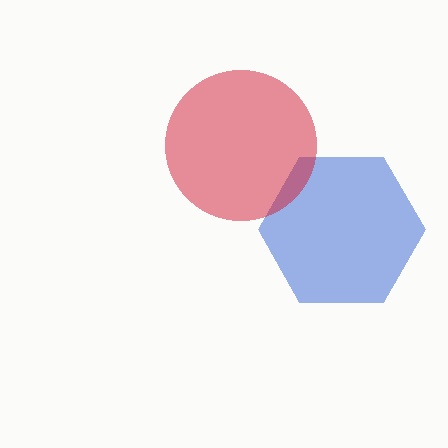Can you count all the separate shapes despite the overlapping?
Yes, there are 2 separate shapes.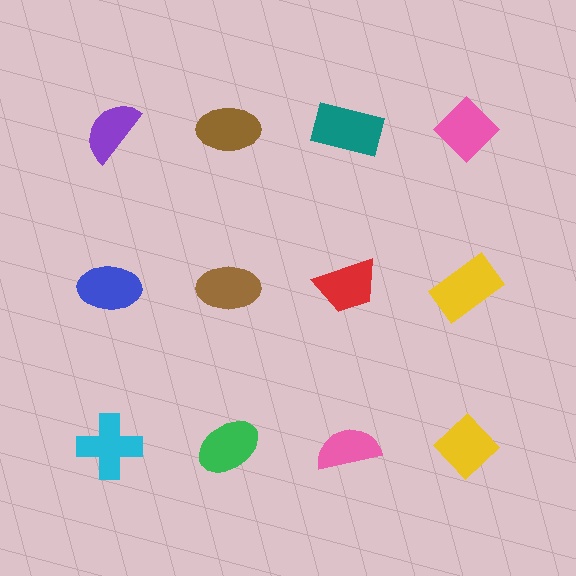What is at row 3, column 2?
A green ellipse.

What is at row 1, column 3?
A teal rectangle.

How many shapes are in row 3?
4 shapes.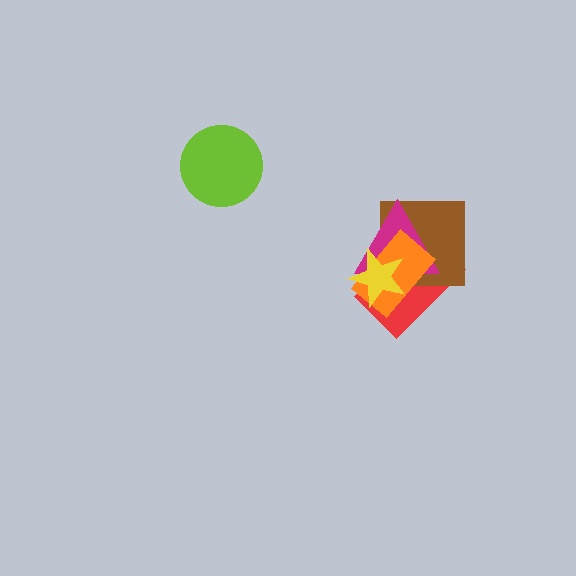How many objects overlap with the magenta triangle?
4 objects overlap with the magenta triangle.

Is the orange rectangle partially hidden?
Yes, it is partially covered by another shape.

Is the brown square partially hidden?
Yes, it is partially covered by another shape.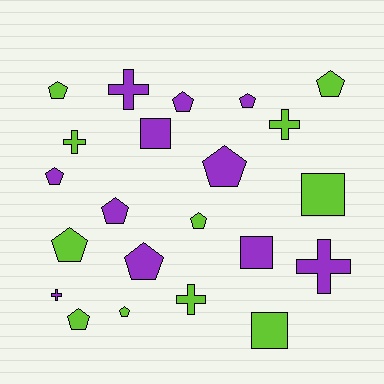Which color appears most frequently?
Lime, with 11 objects.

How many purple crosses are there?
There are 3 purple crosses.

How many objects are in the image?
There are 22 objects.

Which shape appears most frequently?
Pentagon, with 12 objects.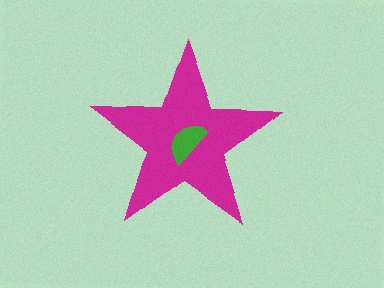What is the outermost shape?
The magenta star.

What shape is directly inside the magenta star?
The green semicircle.